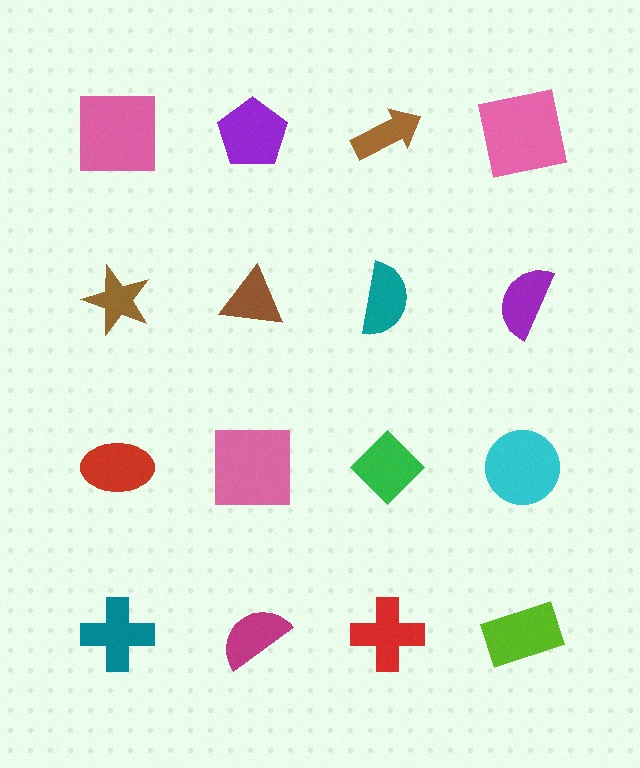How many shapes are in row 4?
4 shapes.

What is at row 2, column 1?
A brown star.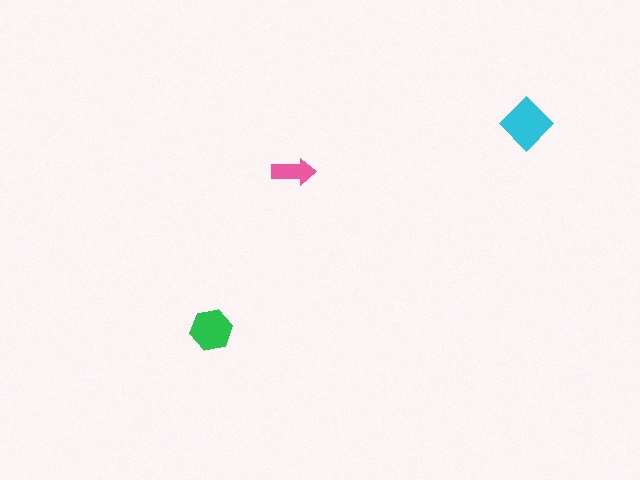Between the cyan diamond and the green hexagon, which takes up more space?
The cyan diamond.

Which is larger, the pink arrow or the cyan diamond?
The cyan diamond.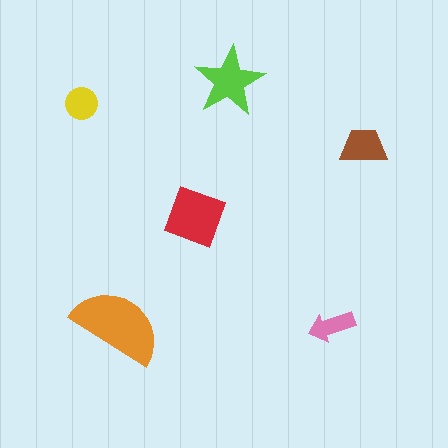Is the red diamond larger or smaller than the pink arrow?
Larger.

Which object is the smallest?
The pink arrow.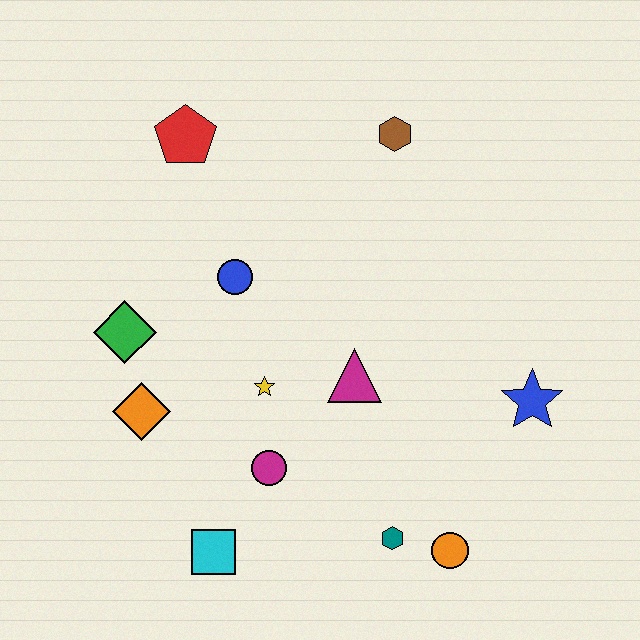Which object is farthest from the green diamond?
The blue star is farthest from the green diamond.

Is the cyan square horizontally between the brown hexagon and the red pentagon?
Yes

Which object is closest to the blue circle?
The yellow star is closest to the blue circle.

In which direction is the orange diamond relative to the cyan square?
The orange diamond is above the cyan square.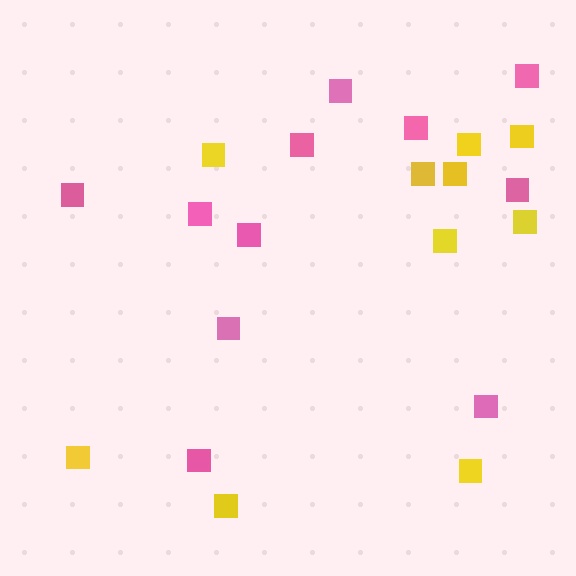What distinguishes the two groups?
There are 2 groups: one group of pink squares (11) and one group of yellow squares (10).